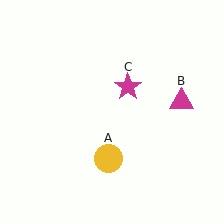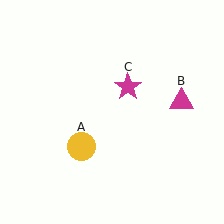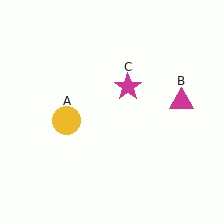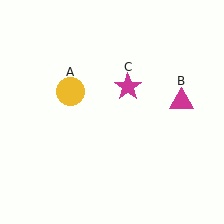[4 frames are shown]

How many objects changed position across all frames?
1 object changed position: yellow circle (object A).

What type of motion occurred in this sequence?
The yellow circle (object A) rotated clockwise around the center of the scene.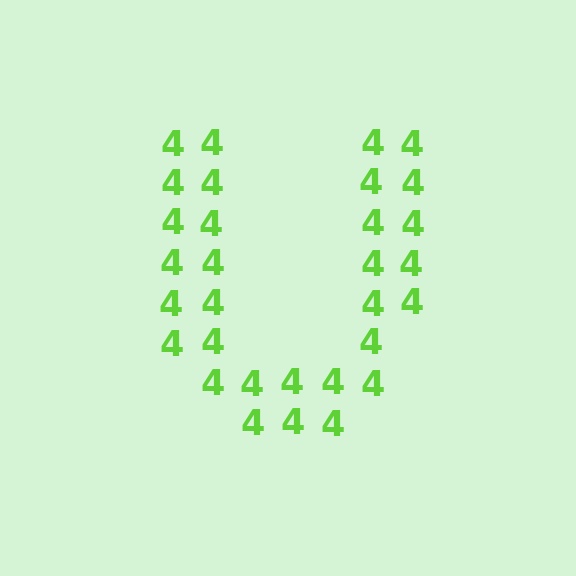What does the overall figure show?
The overall figure shows the letter U.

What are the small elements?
The small elements are digit 4's.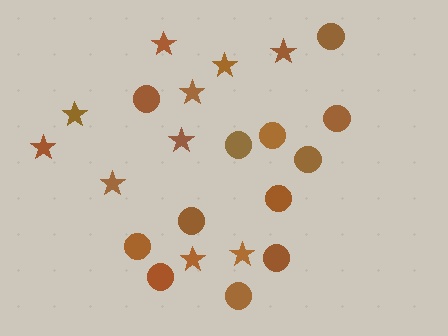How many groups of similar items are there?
There are 2 groups: one group of circles (12) and one group of stars (10).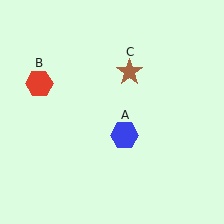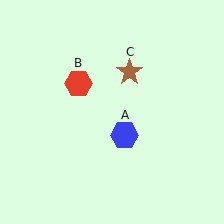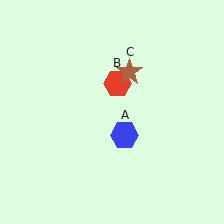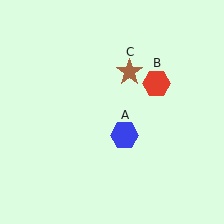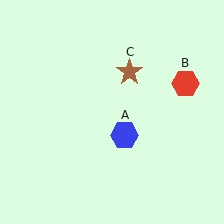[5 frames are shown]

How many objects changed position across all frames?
1 object changed position: red hexagon (object B).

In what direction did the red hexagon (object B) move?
The red hexagon (object B) moved right.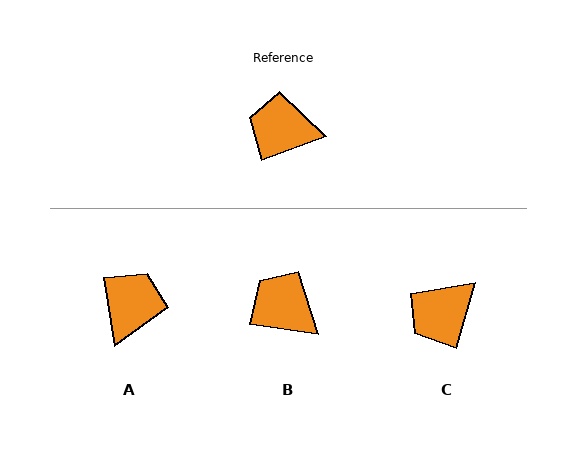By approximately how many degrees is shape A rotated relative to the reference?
Approximately 100 degrees clockwise.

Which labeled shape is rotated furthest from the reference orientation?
A, about 100 degrees away.